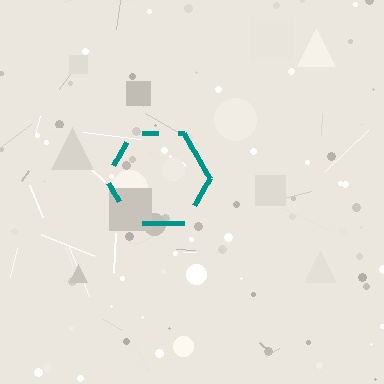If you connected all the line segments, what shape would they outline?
They would outline a hexagon.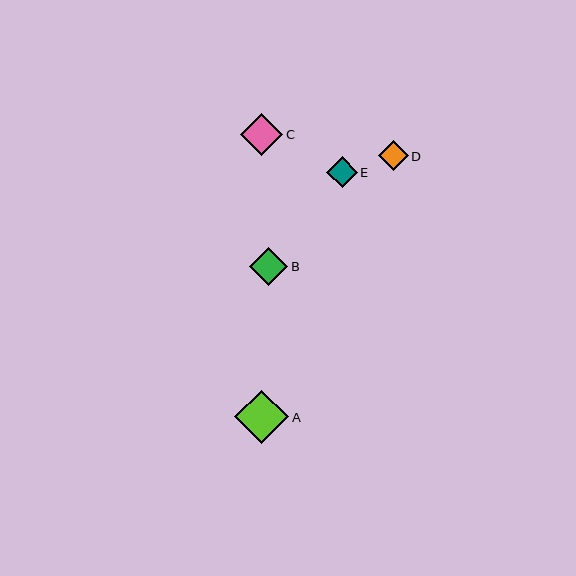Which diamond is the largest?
Diamond A is the largest with a size of approximately 54 pixels.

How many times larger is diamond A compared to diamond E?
Diamond A is approximately 1.8 times the size of diamond E.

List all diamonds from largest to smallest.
From largest to smallest: A, C, B, E, D.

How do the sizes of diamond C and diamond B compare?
Diamond C and diamond B are approximately the same size.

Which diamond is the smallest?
Diamond D is the smallest with a size of approximately 30 pixels.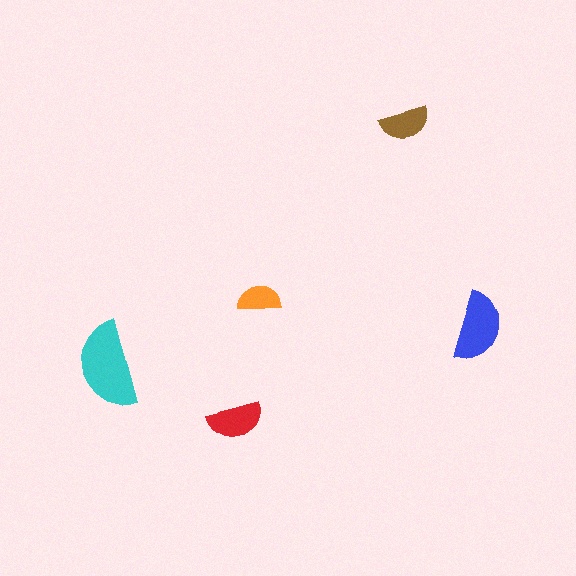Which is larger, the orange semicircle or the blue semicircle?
The blue one.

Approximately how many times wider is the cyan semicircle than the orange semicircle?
About 2 times wider.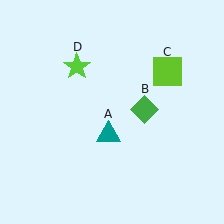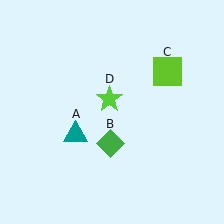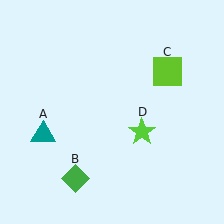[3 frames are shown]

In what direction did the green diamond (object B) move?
The green diamond (object B) moved down and to the left.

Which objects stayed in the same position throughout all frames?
Lime square (object C) remained stationary.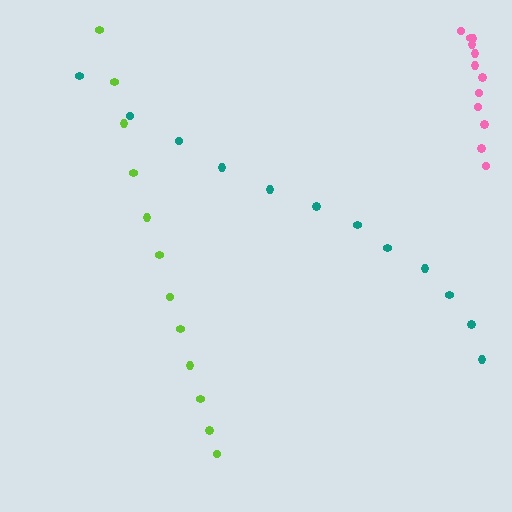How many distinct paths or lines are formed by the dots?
There are 3 distinct paths.